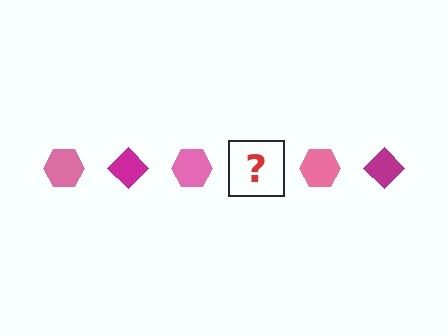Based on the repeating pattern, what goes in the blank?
The blank should be a magenta diamond.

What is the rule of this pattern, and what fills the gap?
The rule is that the pattern alternates between pink hexagon and magenta diamond. The gap should be filled with a magenta diamond.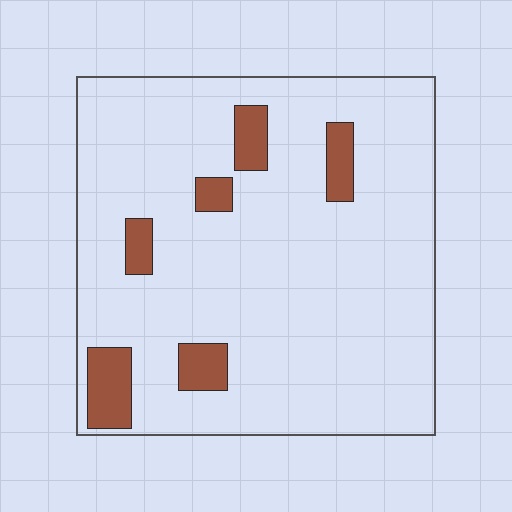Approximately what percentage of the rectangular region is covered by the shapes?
Approximately 10%.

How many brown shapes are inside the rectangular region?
6.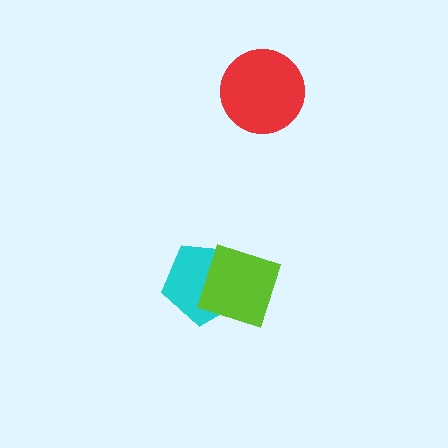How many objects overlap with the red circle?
0 objects overlap with the red circle.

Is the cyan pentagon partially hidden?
Yes, it is partially covered by another shape.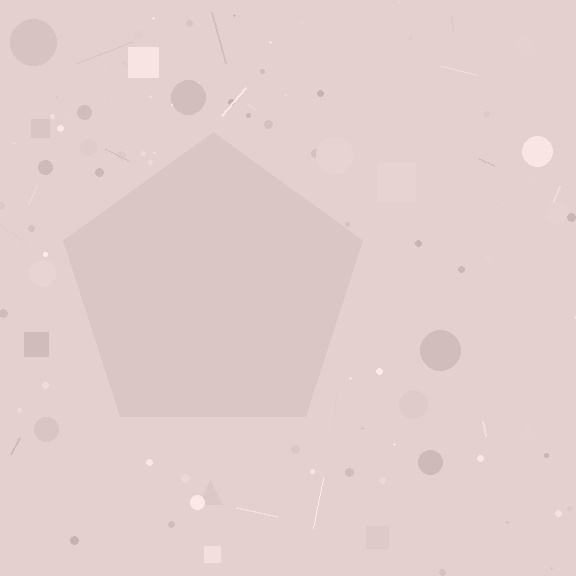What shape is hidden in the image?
A pentagon is hidden in the image.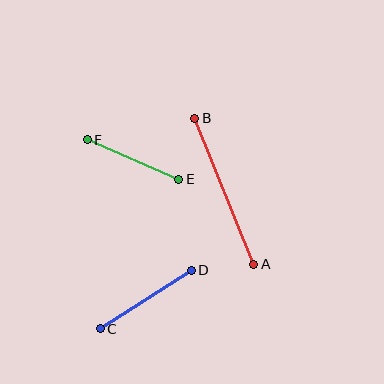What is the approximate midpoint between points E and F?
The midpoint is at approximately (133, 160) pixels.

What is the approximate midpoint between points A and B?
The midpoint is at approximately (224, 191) pixels.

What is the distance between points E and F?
The distance is approximately 99 pixels.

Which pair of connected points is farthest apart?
Points A and B are farthest apart.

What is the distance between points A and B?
The distance is approximately 158 pixels.